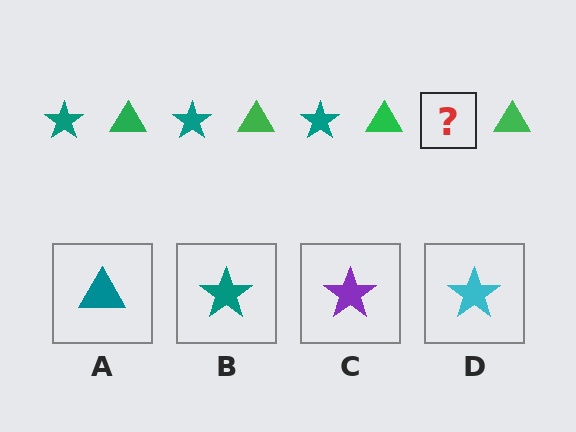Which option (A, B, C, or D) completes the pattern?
B.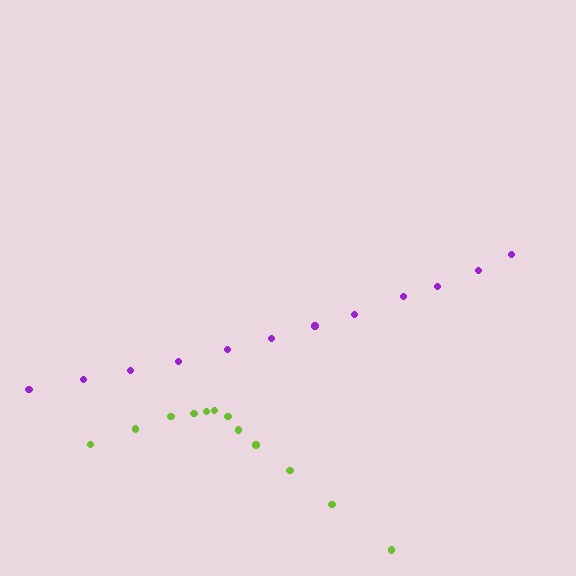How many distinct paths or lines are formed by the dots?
There are 2 distinct paths.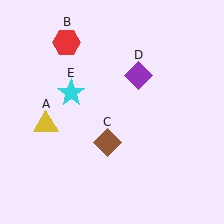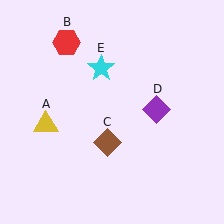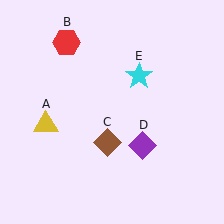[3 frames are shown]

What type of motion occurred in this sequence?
The purple diamond (object D), cyan star (object E) rotated clockwise around the center of the scene.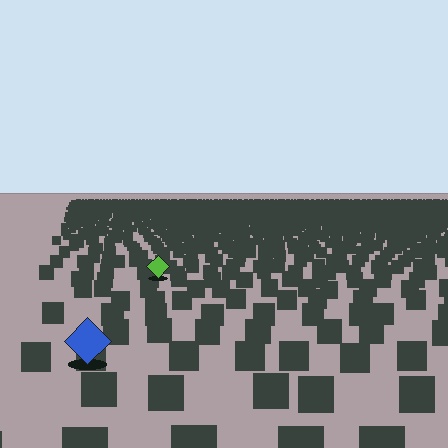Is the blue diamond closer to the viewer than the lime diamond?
Yes. The blue diamond is closer — you can tell from the texture gradient: the ground texture is coarser near it.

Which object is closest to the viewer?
The blue diamond is closest. The texture marks near it are larger and more spread out.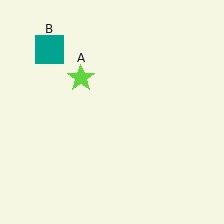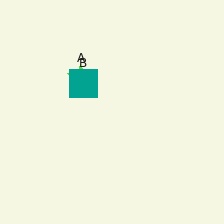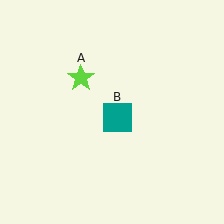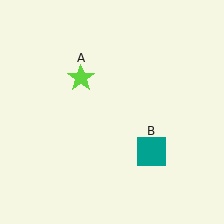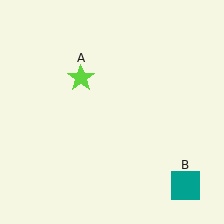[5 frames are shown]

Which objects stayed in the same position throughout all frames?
Lime star (object A) remained stationary.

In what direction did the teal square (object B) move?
The teal square (object B) moved down and to the right.